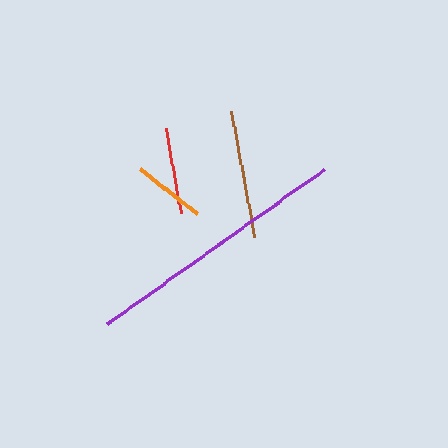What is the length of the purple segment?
The purple segment is approximately 266 pixels long.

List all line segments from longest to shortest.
From longest to shortest: purple, brown, red, orange.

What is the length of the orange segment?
The orange segment is approximately 72 pixels long.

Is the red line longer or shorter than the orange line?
The red line is longer than the orange line.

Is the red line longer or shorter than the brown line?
The brown line is longer than the red line.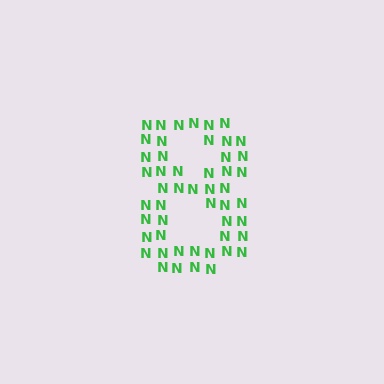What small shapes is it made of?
It is made of small letter N's.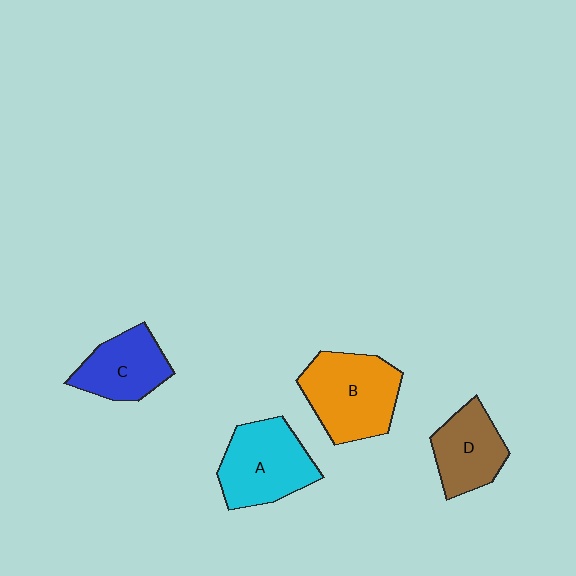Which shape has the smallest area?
Shape D (brown).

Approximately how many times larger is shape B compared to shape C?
Approximately 1.4 times.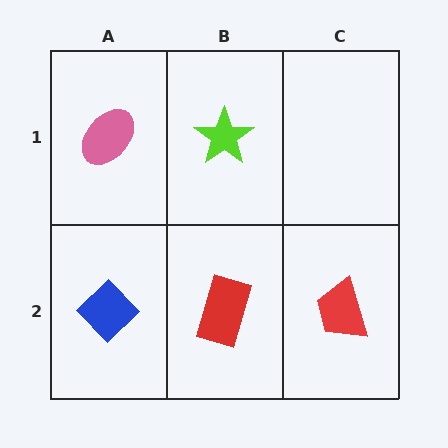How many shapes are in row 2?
3 shapes.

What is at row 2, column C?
A red trapezoid.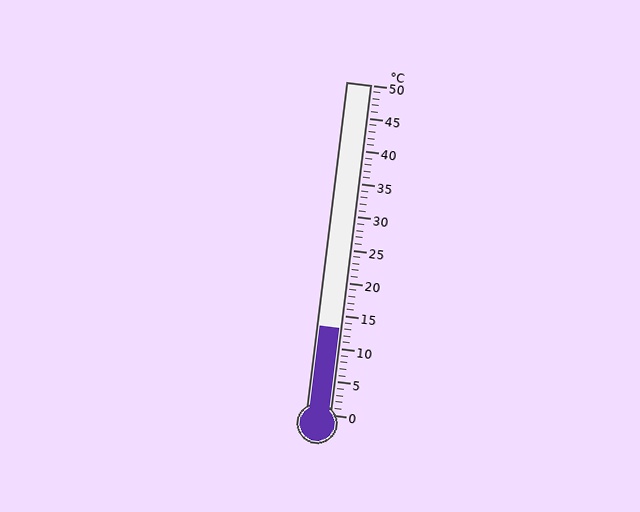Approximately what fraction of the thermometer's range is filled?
The thermometer is filled to approximately 25% of its range.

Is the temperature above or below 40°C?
The temperature is below 40°C.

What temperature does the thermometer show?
The thermometer shows approximately 13°C.